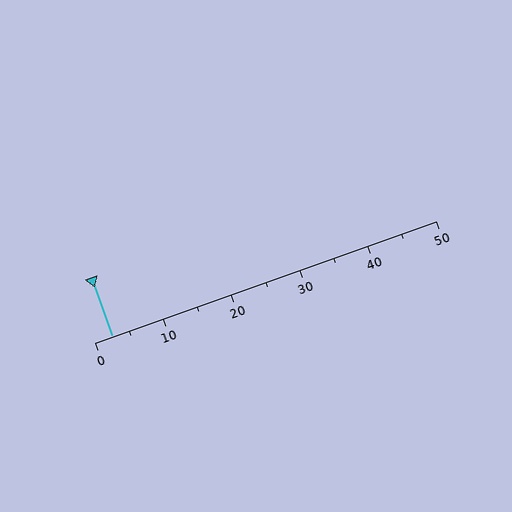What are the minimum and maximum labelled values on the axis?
The axis runs from 0 to 50.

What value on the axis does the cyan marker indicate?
The marker indicates approximately 2.5.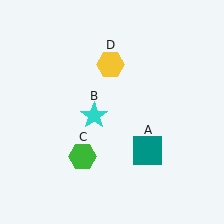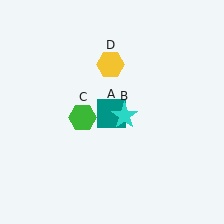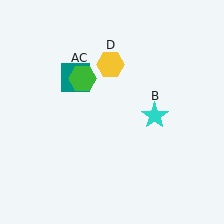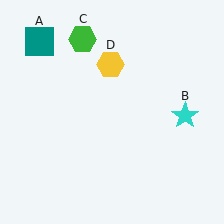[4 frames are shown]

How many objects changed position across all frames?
3 objects changed position: teal square (object A), cyan star (object B), green hexagon (object C).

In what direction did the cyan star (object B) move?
The cyan star (object B) moved right.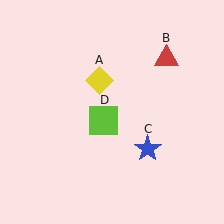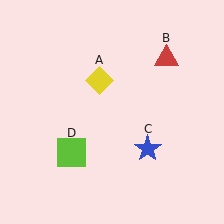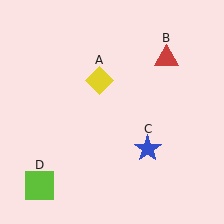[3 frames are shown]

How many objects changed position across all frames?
1 object changed position: lime square (object D).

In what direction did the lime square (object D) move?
The lime square (object D) moved down and to the left.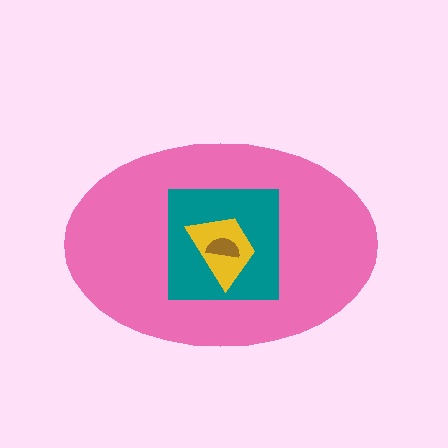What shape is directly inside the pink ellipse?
The teal square.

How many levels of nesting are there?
4.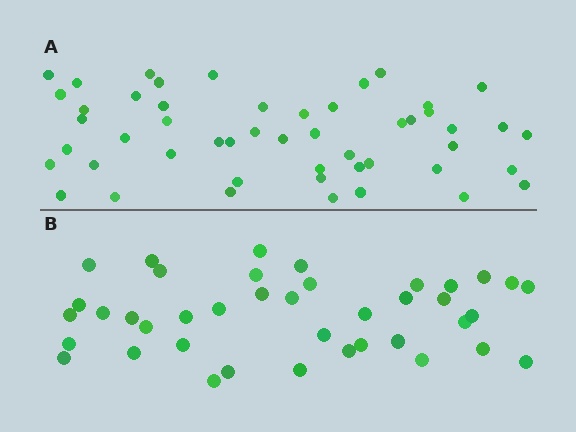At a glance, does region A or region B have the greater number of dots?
Region A (the top region) has more dots.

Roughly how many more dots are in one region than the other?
Region A has roughly 10 or so more dots than region B.